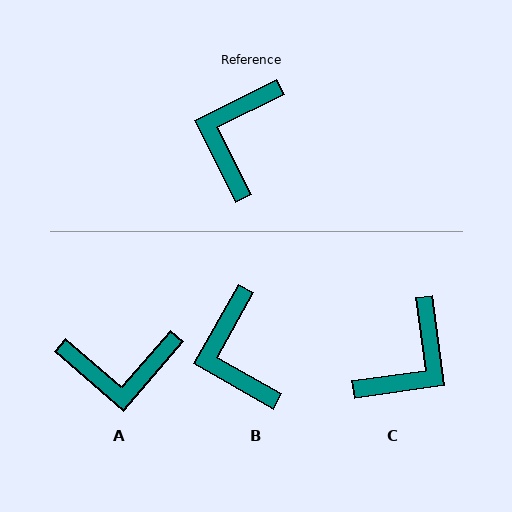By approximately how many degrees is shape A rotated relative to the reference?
Approximately 113 degrees counter-clockwise.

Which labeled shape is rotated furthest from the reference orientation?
C, about 161 degrees away.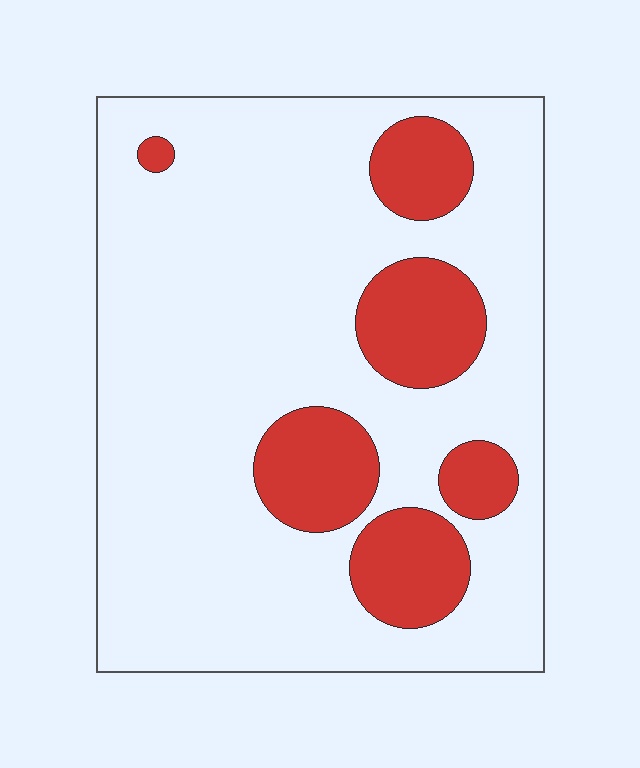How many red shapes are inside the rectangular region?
6.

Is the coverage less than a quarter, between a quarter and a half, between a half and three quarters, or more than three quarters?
Less than a quarter.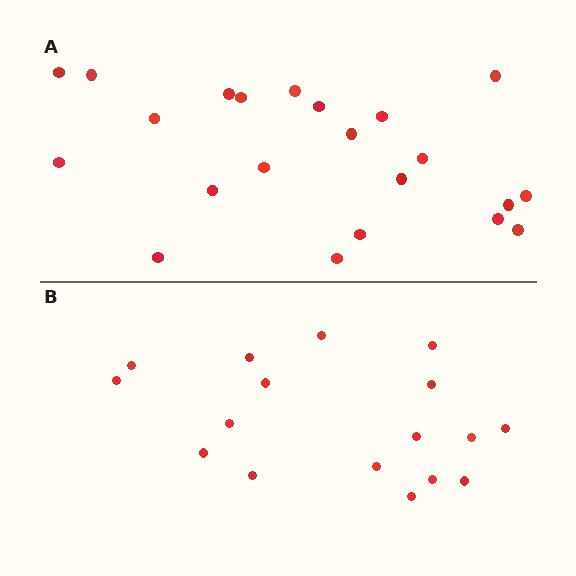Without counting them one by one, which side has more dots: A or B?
Region A (the top region) has more dots.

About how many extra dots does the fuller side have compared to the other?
Region A has about 5 more dots than region B.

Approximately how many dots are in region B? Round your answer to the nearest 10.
About 20 dots. (The exact count is 17, which rounds to 20.)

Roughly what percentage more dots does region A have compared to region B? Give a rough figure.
About 30% more.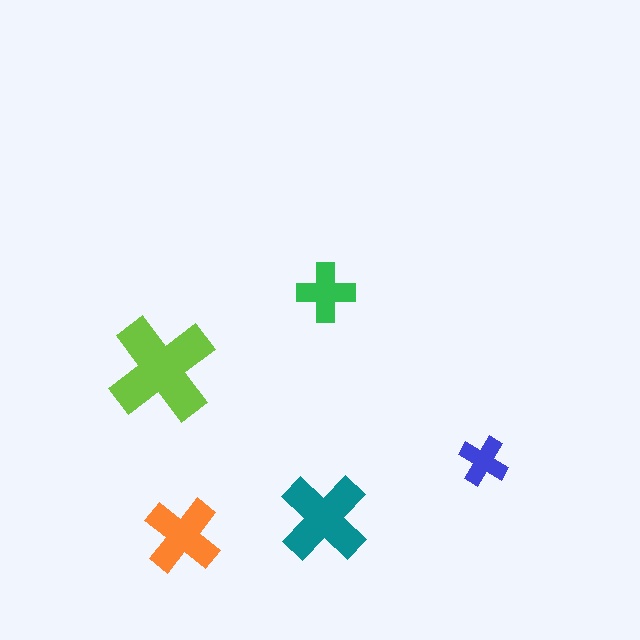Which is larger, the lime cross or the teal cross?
The lime one.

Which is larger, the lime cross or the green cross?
The lime one.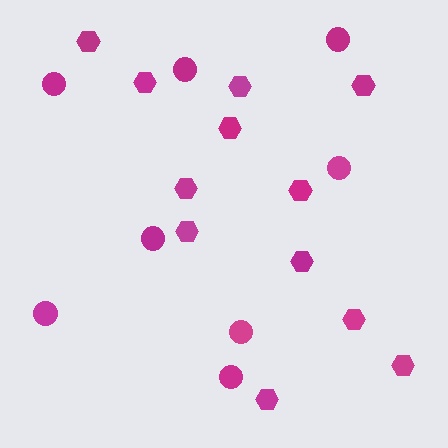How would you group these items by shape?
There are 2 groups: one group of hexagons (12) and one group of circles (8).